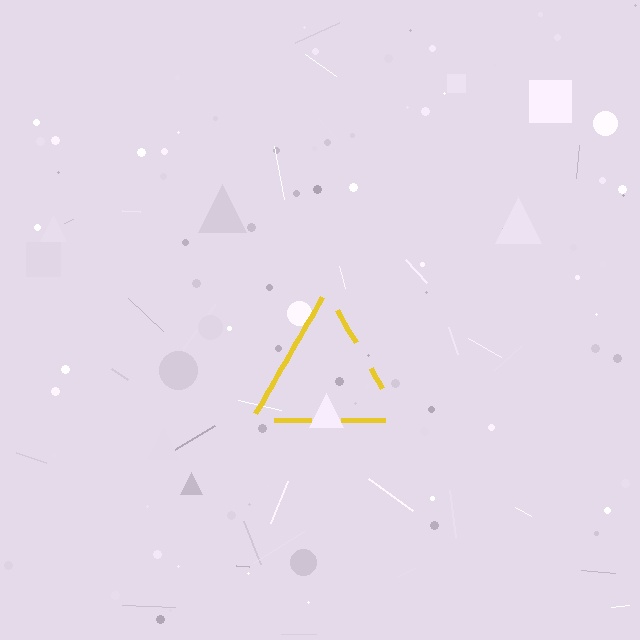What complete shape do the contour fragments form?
The contour fragments form a triangle.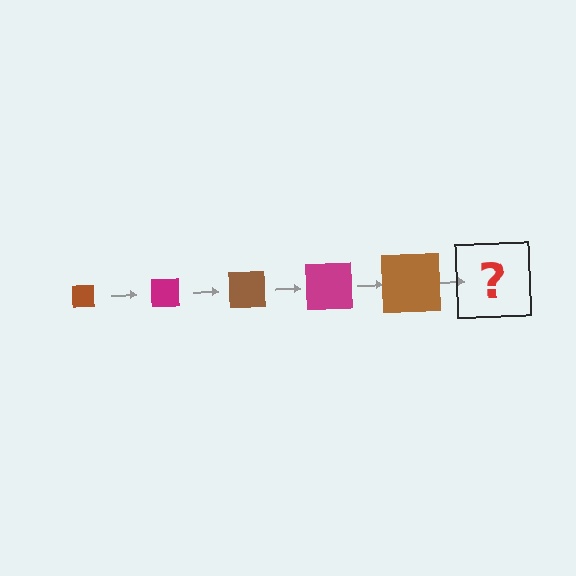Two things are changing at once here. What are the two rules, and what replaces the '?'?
The two rules are that the square grows larger each step and the color cycles through brown and magenta. The '?' should be a magenta square, larger than the previous one.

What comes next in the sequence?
The next element should be a magenta square, larger than the previous one.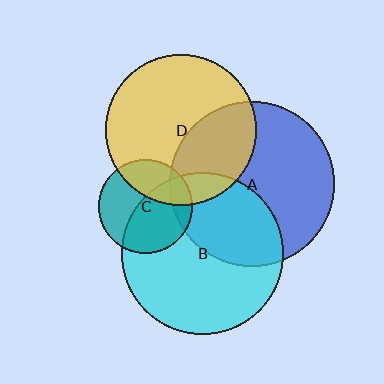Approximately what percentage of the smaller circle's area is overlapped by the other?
Approximately 35%.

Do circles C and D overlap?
Yes.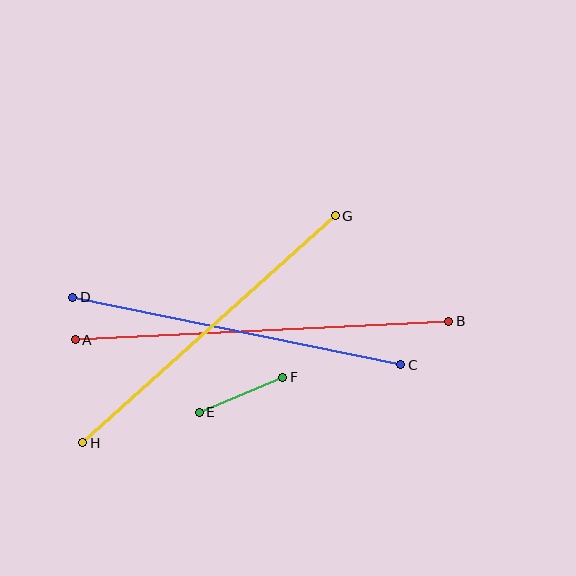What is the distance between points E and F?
The distance is approximately 91 pixels.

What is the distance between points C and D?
The distance is approximately 335 pixels.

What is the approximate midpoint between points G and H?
The midpoint is at approximately (209, 329) pixels.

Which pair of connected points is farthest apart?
Points A and B are farthest apart.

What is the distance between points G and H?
The distance is approximately 340 pixels.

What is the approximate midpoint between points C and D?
The midpoint is at approximately (237, 331) pixels.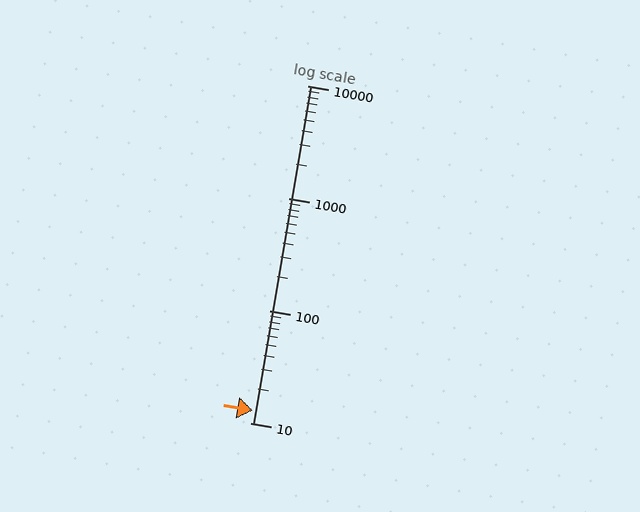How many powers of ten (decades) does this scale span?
The scale spans 3 decades, from 10 to 10000.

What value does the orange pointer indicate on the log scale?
The pointer indicates approximately 13.